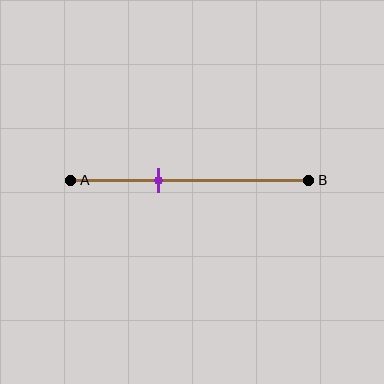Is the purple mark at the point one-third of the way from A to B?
No, the mark is at about 35% from A, not at the 33% one-third point.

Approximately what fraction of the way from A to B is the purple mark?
The purple mark is approximately 35% of the way from A to B.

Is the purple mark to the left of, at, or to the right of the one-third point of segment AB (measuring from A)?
The purple mark is to the right of the one-third point of segment AB.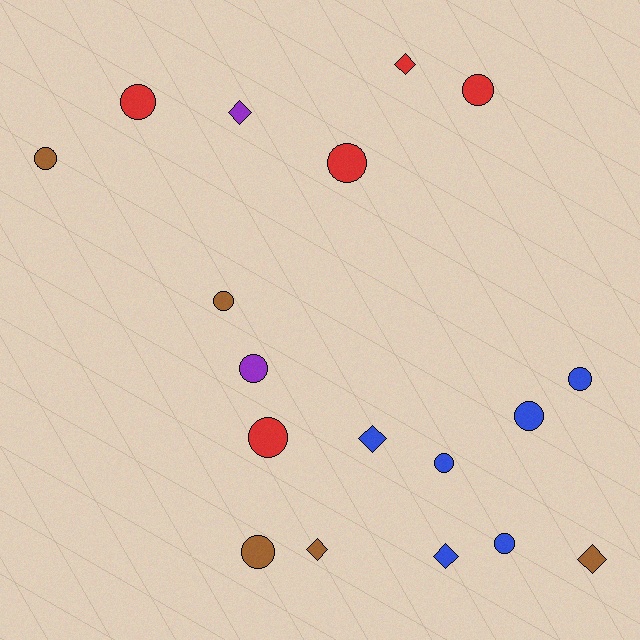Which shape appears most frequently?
Circle, with 12 objects.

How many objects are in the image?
There are 18 objects.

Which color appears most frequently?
Blue, with 6 objects.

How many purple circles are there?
There is 1 purple circle.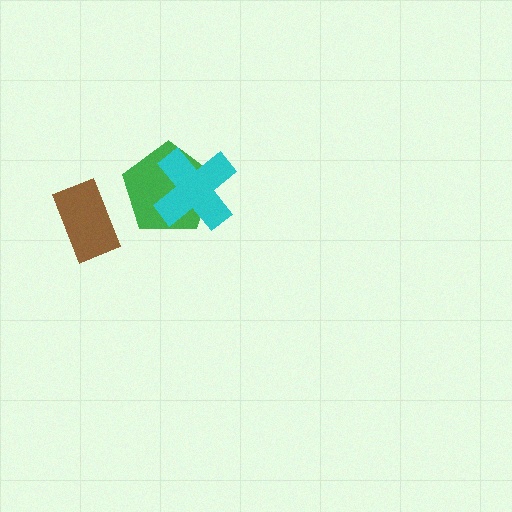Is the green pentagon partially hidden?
Yes, it is partially covered by another shape.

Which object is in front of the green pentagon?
The cyan cross is in front of the green pentagon.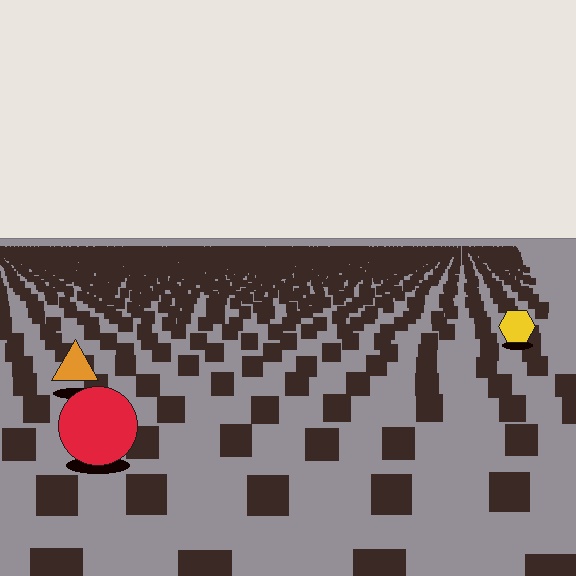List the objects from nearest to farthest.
From nearest to farthest: the red circle, the orange triangle, the yellow hexagon.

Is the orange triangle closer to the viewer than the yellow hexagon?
Yes. The orange triangle is closer — you can tell from the texture gradient: the ground texture is coarser near it.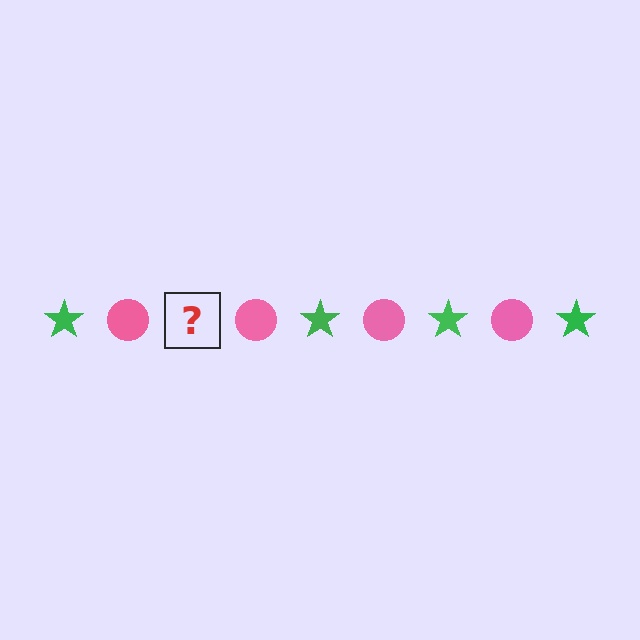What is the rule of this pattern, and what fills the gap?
The rule is that the pattern alternates between green star and pink circle. The gap should be filled with a green star.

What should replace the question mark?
The question mark should be replaced with a green star.